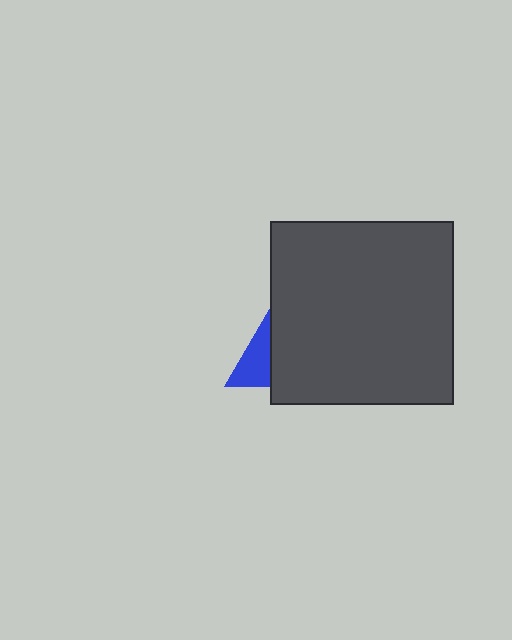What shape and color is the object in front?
The object in front is a dark gray square.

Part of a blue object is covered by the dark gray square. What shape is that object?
It is a triangle.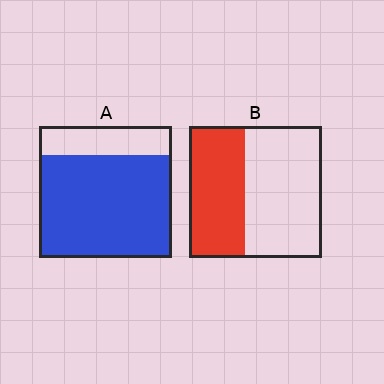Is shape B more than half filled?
No.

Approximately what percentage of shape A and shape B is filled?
A is approximately 80% and B is approximately 40%.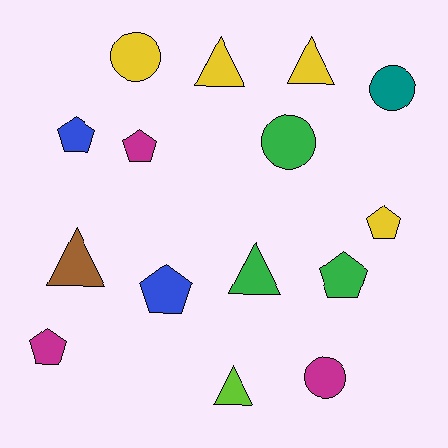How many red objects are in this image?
There are no red objects.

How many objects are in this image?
There are 15 objects.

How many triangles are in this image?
There are 5 triangles.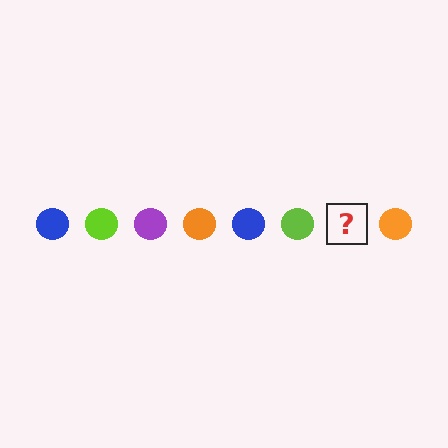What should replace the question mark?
The question mark should be replaced with a purple circle.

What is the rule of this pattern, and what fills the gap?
The rule is that the pattern cycles through blue, lime, purple, orange circles. The gap should be filled with a purple circle.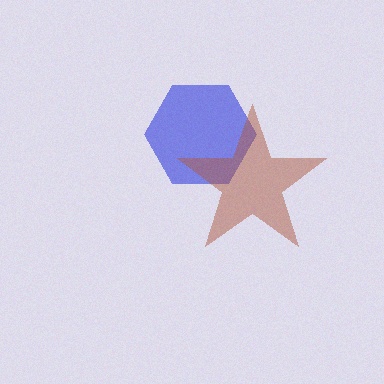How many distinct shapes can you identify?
There are 2 distinct shapes: a blue hexagon, a brown star.